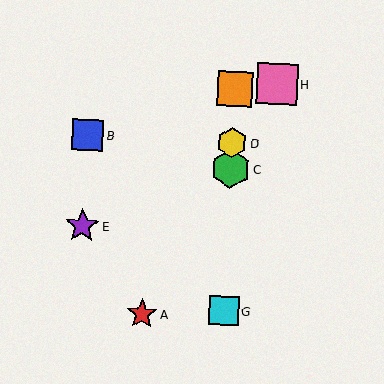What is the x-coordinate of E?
Object E is at x≈82.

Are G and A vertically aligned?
No, G is at x≈224 and A is at x≈142.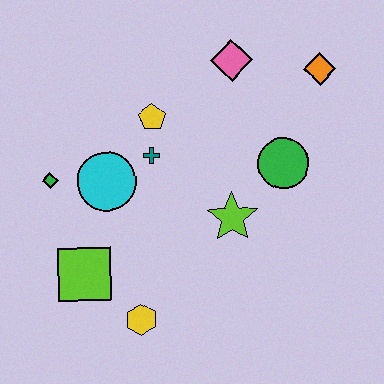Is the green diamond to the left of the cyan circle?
Yes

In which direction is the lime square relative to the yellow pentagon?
The lime square is below the yellow pentagon.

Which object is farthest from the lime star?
The green diamond is farthest from the lime star.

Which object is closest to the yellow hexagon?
The lime square is closest to the yellow hexagon.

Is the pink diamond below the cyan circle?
No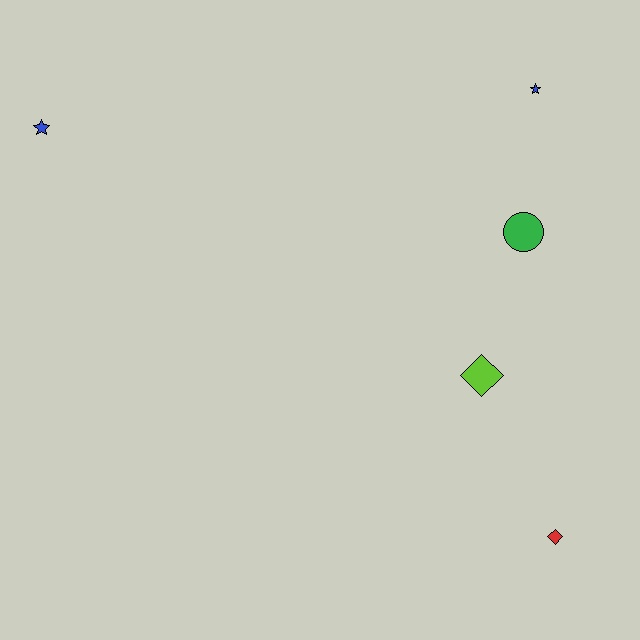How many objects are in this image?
There are 5 objects.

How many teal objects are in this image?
There are no teal objects.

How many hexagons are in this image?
There are no hexagons.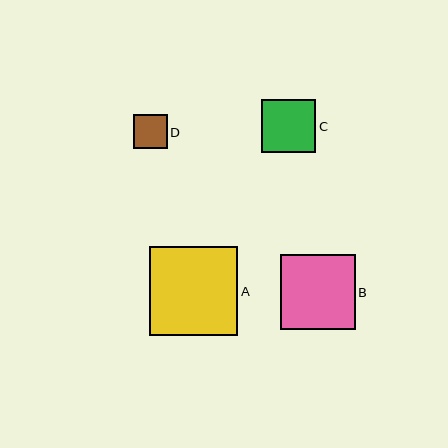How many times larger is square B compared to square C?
Square B is approximately 1.4 times the size of square C.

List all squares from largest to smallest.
From largest to smallest: A, B, C, D.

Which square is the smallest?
Square D is the smallest with a size of approximately 34 pixels.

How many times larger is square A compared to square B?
Square A is approximately 1.2 times the size of square B.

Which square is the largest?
Square A is the largest with a size of approximately 89 pixels.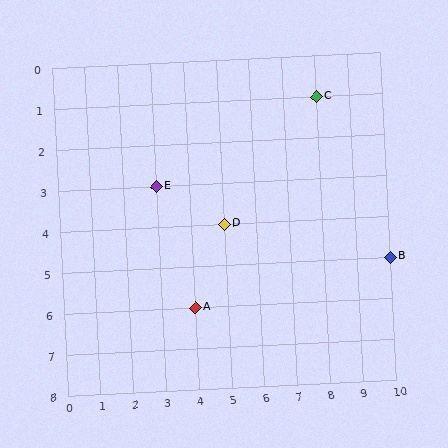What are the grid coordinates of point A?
Point A is at grid coordinates (4, 6).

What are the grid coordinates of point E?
Point E is at grid coordinates (3, 3).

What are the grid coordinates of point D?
Point D is at grid coordinates (5, 4).